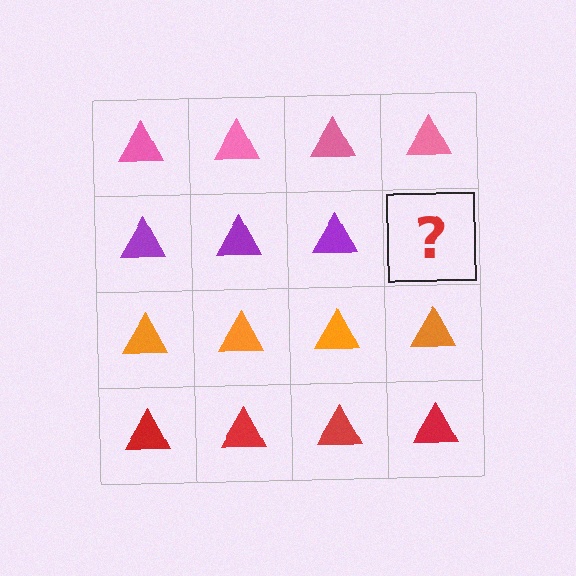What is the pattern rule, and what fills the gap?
The rule is that each row has a consistent color. The gap should be filled with a purple triangle.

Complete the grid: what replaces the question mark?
The question mark should be replaced with a purple triangle.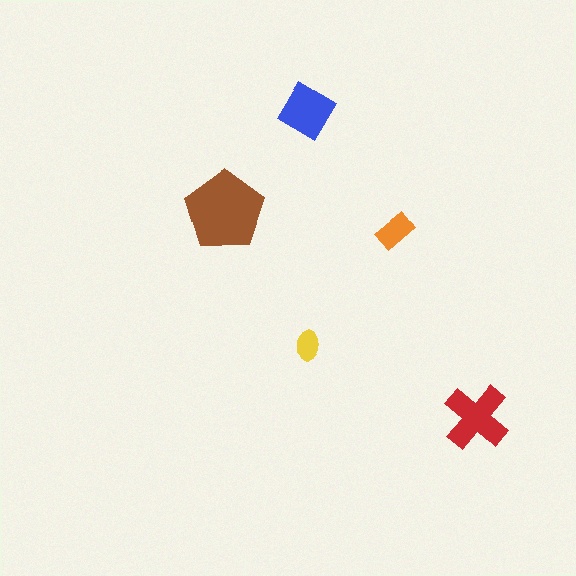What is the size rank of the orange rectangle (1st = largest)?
4th.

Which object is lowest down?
The red cross is bottommost.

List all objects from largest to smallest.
The brown pentagon, the red cross, the blue diamond, the orange rectangle, the yellow ellipse.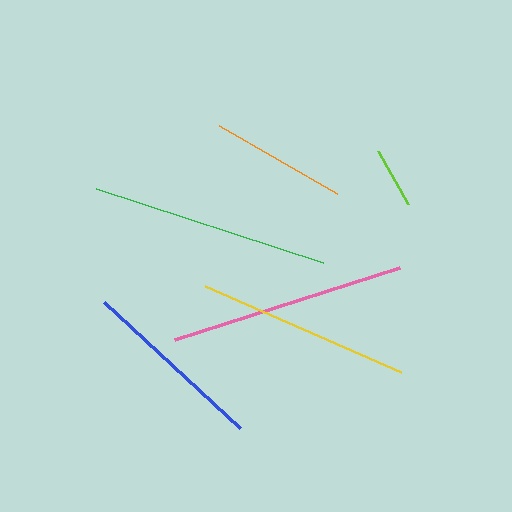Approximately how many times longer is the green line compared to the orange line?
The green line is approximately 1.7 times the length of the orange line.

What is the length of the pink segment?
The pink segment is approximately 236 pixels long.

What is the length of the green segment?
The green segment is approximately 239 pixels long.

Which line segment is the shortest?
The lime line is the shortest at approximately 61 pixels.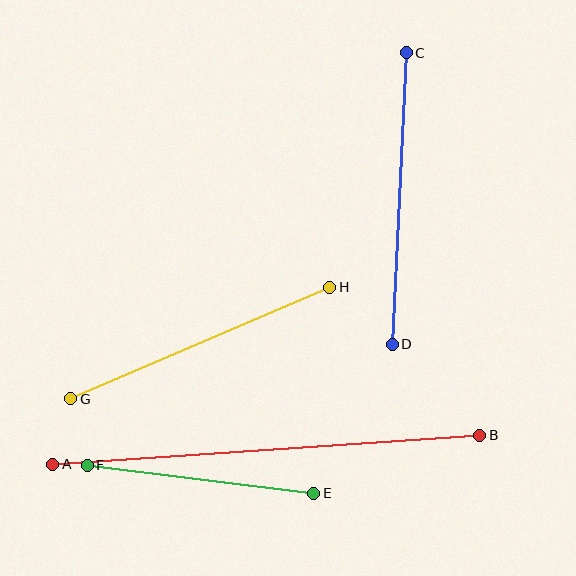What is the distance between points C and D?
The distance is approximately 292 pixels.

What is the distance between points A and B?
The distance is approximately 428 pixels.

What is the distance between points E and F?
The distance is approximately 228 pixels.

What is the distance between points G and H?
The distance is approximately 282 pixels.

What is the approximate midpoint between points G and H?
The midpoint is at approximately (200, 343) pixels.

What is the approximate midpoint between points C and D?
The midpoint is at approximately (399, 199) pixels.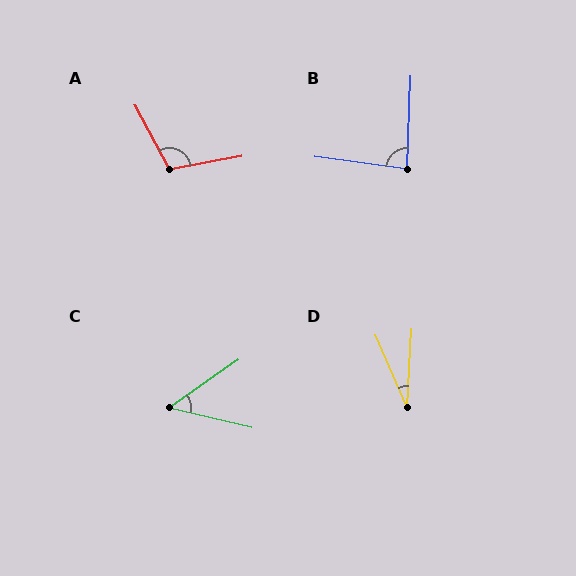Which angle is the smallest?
D, at approximately 27 degrees.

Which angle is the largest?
A, at approximately 108 degrees.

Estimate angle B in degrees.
Approximately 85 degrees.